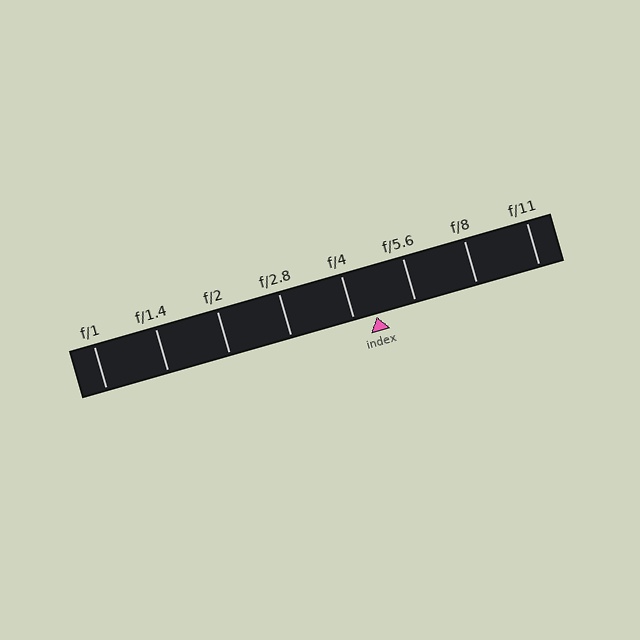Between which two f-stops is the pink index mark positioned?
The index mark is between f/4 and f/5.6.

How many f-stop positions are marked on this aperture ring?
There are 8 f-stop positions marked.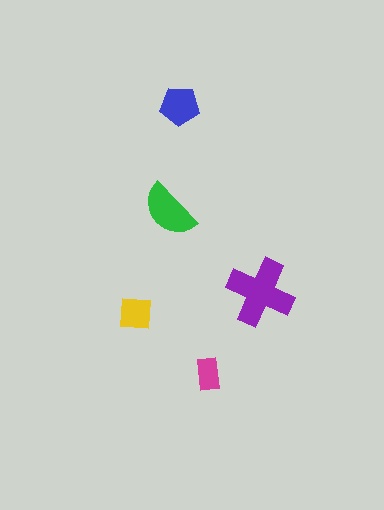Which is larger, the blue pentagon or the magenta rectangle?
The blue pentagon.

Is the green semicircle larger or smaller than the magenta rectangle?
Larger.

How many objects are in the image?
There are 5 objects in the image.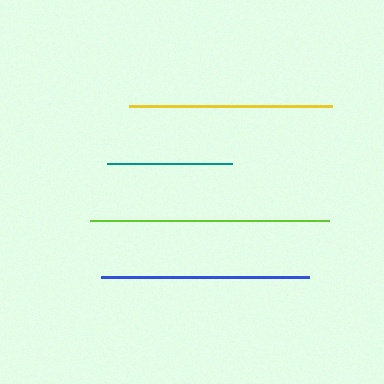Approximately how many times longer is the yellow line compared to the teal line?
The yellow line is approximately 1.6 times the length of the teal line.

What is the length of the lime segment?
The lime segment is approximately 239 pixels long.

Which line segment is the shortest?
The teal line is the shortest at approximately 125 pixels.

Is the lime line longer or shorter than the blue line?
The lime line is longer than the blue line.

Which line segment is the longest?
The lime line is the longest at approximately 239 pixels.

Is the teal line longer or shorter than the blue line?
The blue line is longer than the teal line.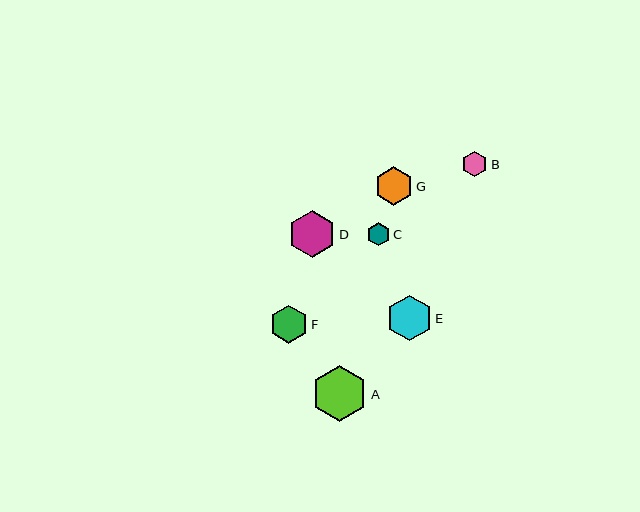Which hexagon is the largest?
Hexagon A is the largest with a size of approximately 56 pixels.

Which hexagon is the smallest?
Hexagon C is the smallest with a size of approximately 23 pixels.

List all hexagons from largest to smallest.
From largest to smallest: A, D, E, G, F, B, C.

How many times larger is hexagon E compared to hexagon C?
Hexagon E is approximately 1.9 times the size of hexagon C.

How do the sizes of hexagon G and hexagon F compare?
Hexagon G and hexagon F are approximately the same size.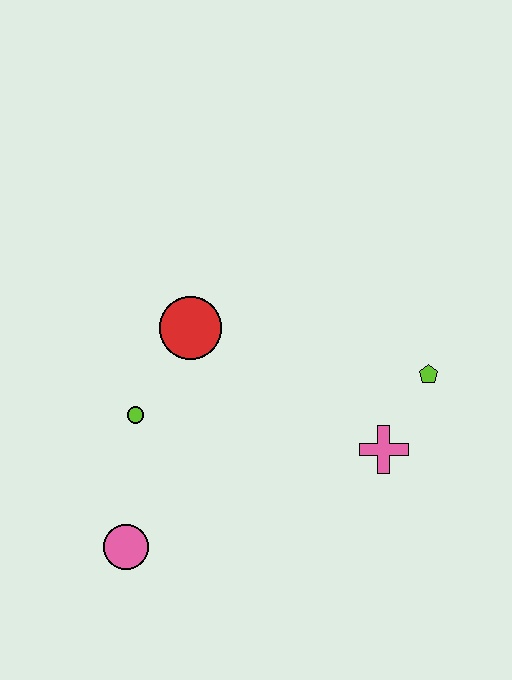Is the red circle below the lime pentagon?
No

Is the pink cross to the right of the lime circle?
Yes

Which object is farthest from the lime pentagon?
The pink circle is farthest from the lime pentagon.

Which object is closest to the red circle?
The lime circle is closest to the red circle.